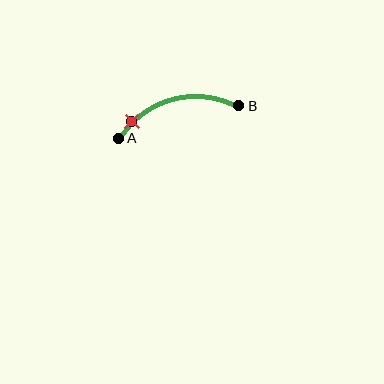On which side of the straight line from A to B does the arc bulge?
The arc bulges above the straight line connecting A and B.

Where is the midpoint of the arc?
The arc midpoint is the point on the curve farthest from the straight line joining A and B. It sits above that line.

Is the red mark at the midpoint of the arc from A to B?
No. The red mark lies on the arc but is closer to endpoint A. The arc midpoint would be at the point on the curve equidistant along the arc from both A and B.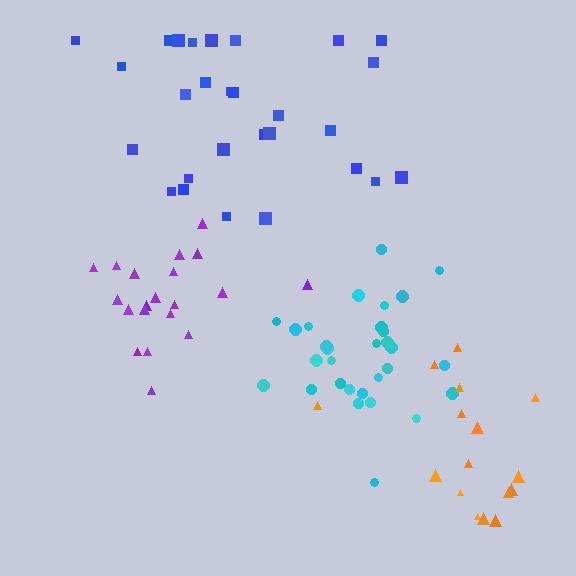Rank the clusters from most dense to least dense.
cyan, purple, blue, orange.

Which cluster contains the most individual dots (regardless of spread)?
Cyan (30).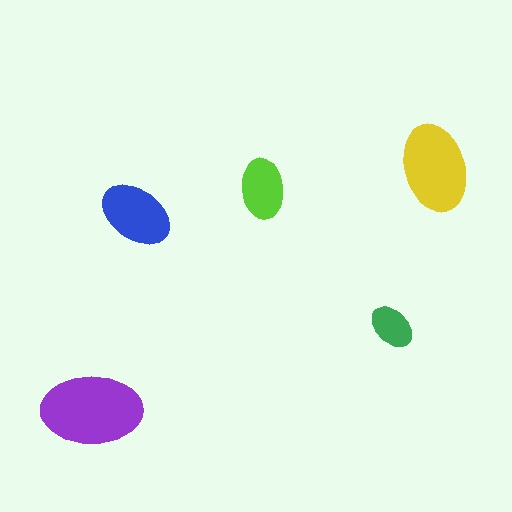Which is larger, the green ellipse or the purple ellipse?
The purple one.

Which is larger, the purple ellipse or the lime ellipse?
The purple one.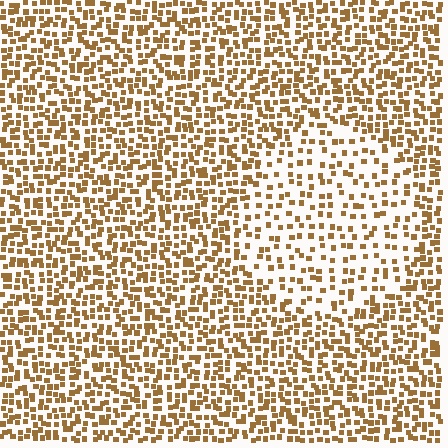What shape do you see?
I see a circle.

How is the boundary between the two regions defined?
The boundary is defined by a change in element density (approximately 2.0x ratio). All elements are the same color, size, and shape.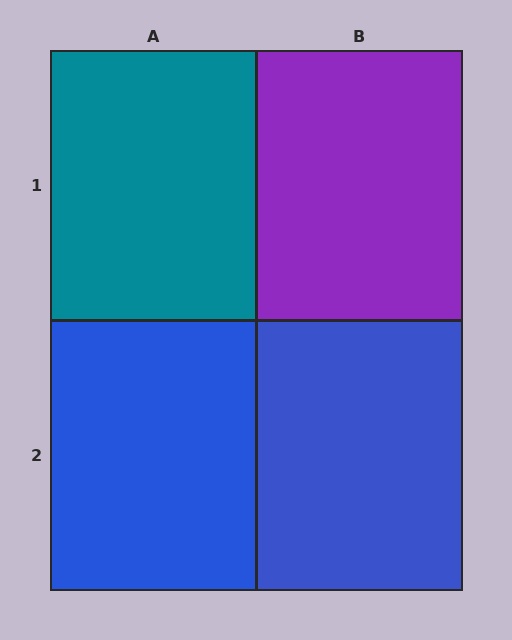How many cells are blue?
2 cells are blue.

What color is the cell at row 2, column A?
Blue.